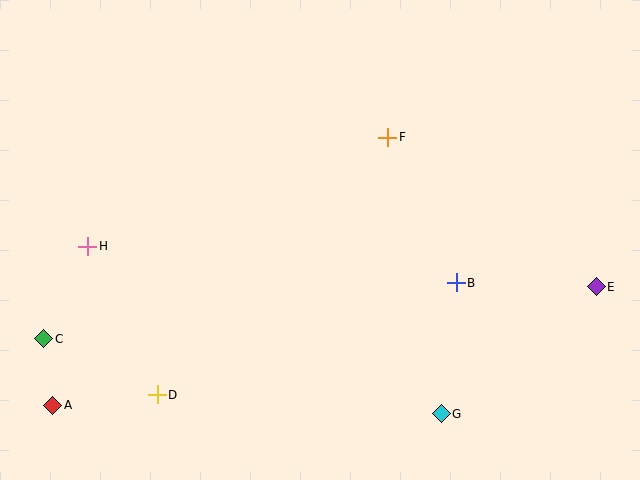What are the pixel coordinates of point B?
Point B is at (456, 283).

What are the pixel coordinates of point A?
Point A is at (53, 405).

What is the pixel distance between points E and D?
The distance between E and D is 452 pixels.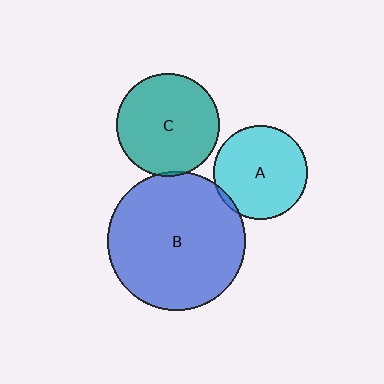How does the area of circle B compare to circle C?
Approximately 1.8 times.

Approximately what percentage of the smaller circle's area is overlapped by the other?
Approximately 5%.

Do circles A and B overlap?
Yes.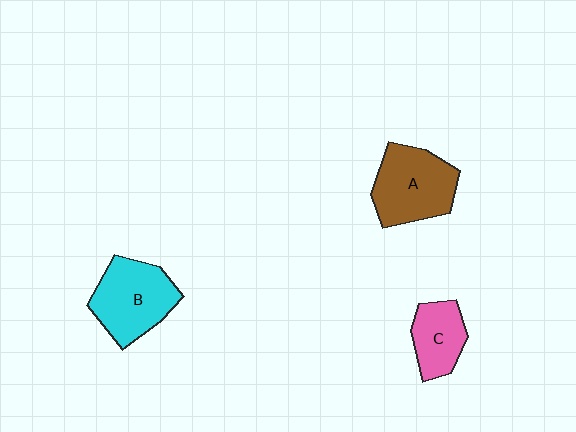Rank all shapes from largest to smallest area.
From largest to smallest: A (brown), B (cyan), C (pink).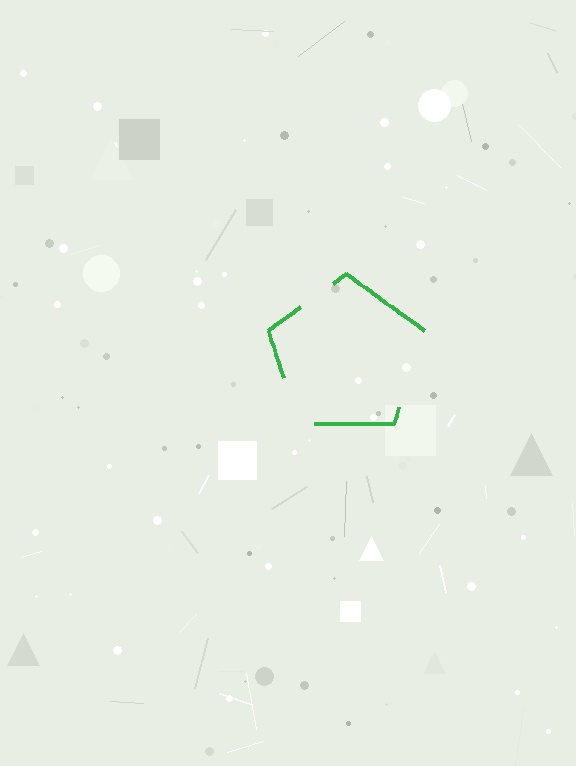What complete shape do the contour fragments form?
The contour fragments form a pentagon.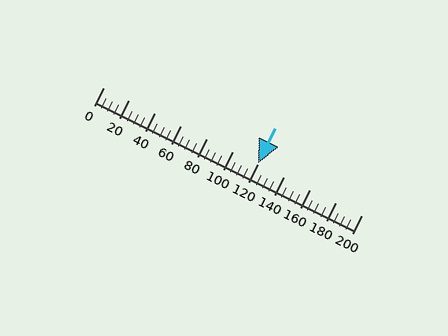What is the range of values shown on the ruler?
The ruler shows values from 0 to 200.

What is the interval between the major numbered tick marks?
The major tick marks are spaced 20 units apart.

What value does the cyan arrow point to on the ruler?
The cyan arrow points to approximately 120.